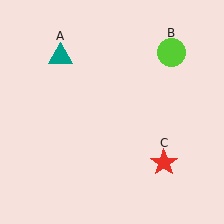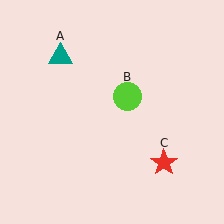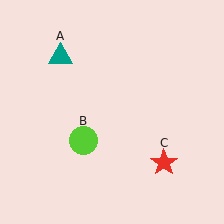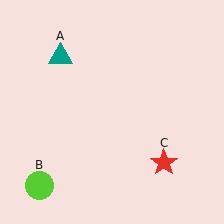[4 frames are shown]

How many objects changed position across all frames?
1 object changed position: lime circle (object B).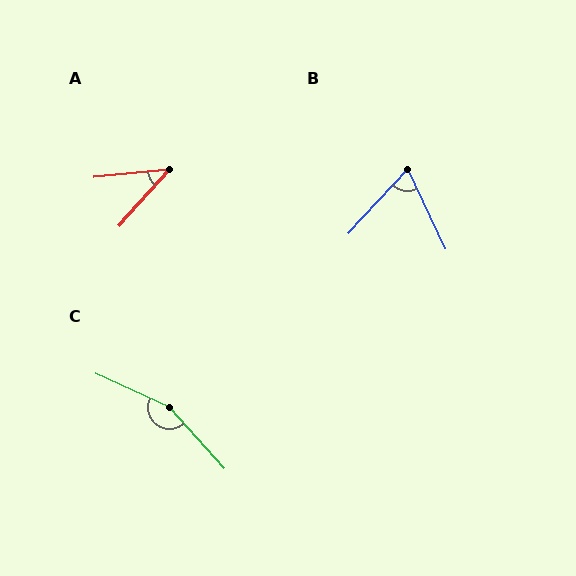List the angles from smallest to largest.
A (42°), B (67°), C (157°).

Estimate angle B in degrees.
Approximately 67 degrees.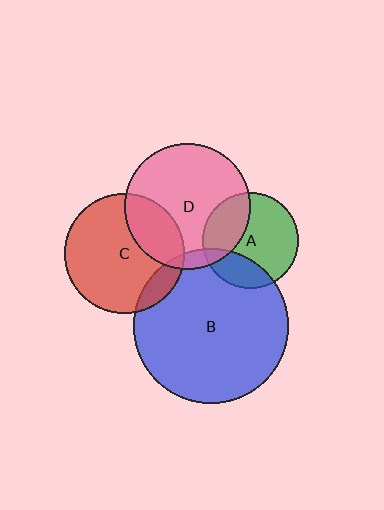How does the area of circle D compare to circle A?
Approximately 1.7 times.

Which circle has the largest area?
Circle B (blue).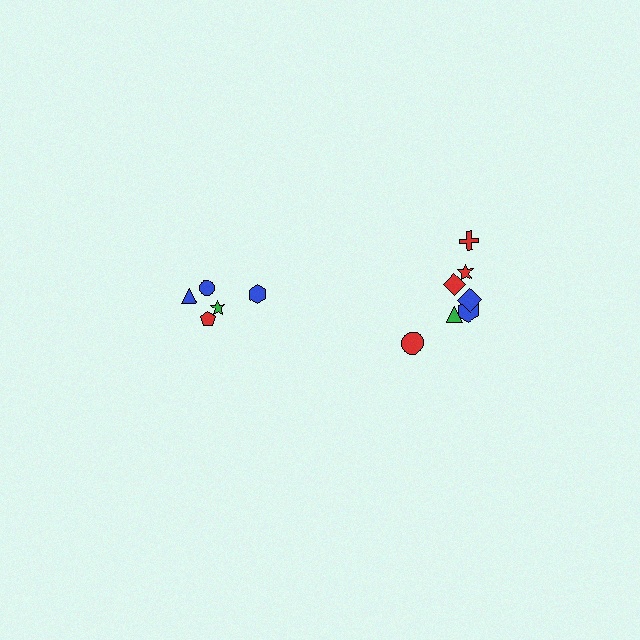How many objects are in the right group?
There are 7 objects.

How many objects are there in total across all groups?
There are 12 objects.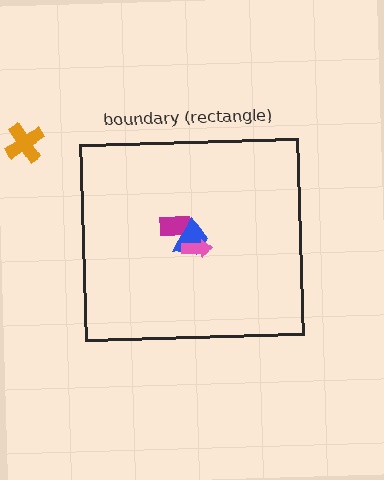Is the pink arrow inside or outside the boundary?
Inside.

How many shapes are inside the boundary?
3 inside, 1 outside.